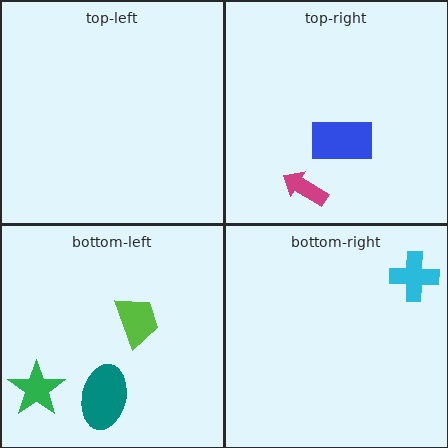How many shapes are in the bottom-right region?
1.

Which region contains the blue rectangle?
The top-right region.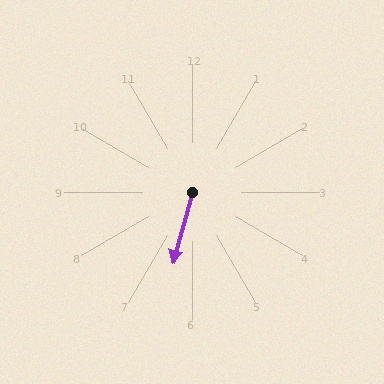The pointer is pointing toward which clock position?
Roughly 7 o'clock.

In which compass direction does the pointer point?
South.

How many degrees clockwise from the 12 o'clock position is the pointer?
Approximately 196 degrees.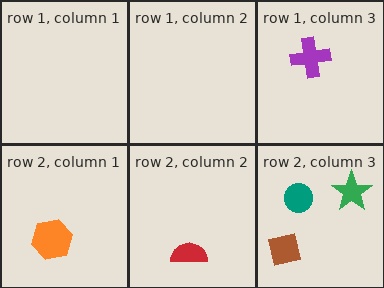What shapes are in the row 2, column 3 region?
The green star, the brown square, the teal circle.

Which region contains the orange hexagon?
The row 2, column 1 region.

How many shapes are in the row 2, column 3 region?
3.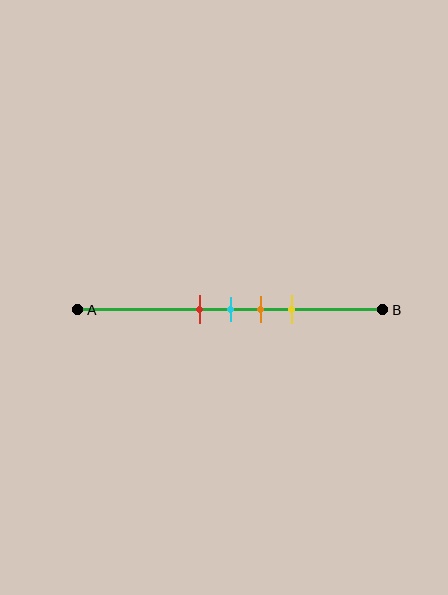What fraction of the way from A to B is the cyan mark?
The cyan mark is approximately 50% (0.5) of the way from A to B.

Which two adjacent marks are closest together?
The red and cyan marks are the closest adjacent pair.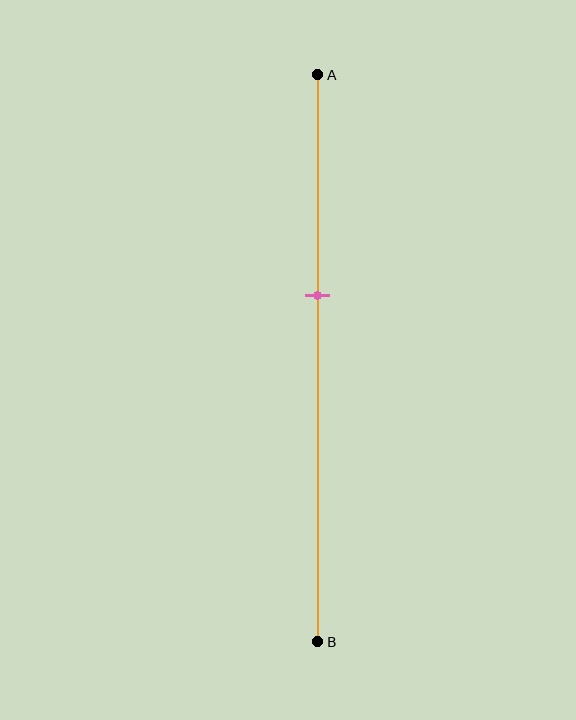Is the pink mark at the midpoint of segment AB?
No, the mark is at about 40% from A, not at the 50% midpoint.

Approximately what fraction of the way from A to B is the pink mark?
The pink mark is approximately 40% of the way from A to B.